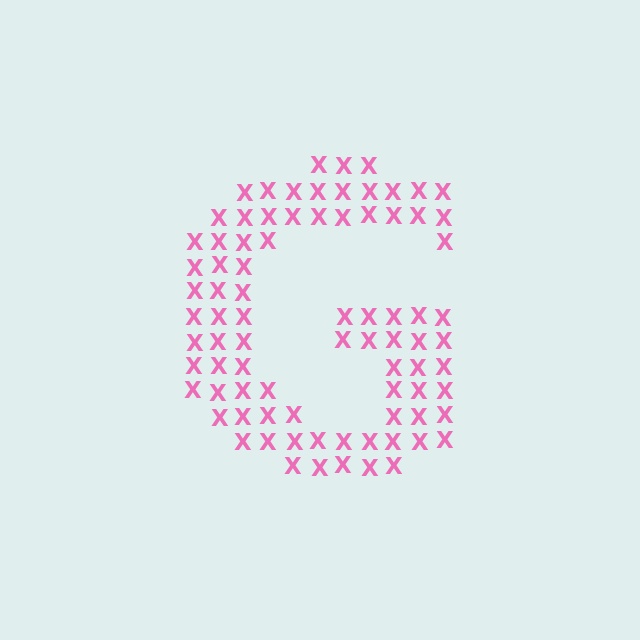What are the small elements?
The small elements are letter X's.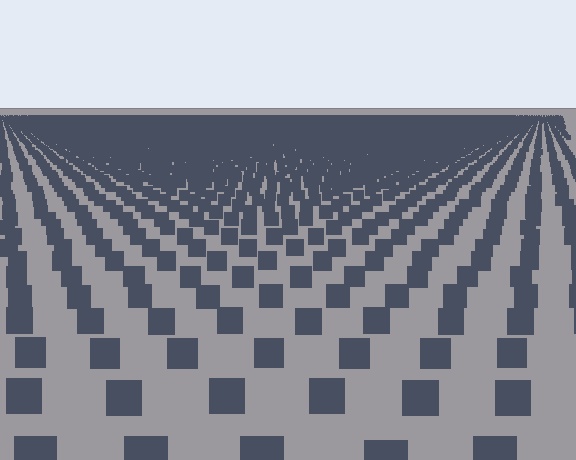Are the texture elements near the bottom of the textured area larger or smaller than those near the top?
Larger. Near the bottom, elements are closer to the viewer and appear at a bigger on-screen size.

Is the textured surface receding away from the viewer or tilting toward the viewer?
The surface is receding away from the viewer. Texture elements get smaller and denser toward the top.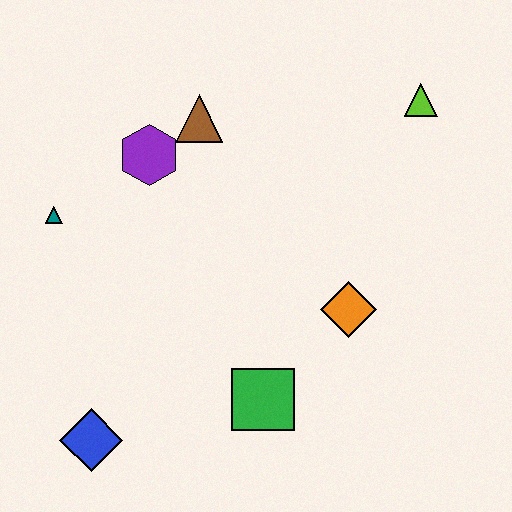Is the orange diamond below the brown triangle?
Yes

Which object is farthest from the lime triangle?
The blue diamond is farthest from the lime triangle.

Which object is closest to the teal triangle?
The purple hexagon is closest to the teal triangle.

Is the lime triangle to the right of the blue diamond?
Yes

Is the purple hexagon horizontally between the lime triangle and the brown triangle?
No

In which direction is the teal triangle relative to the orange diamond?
The teal triangle is to the left of the orange diamond.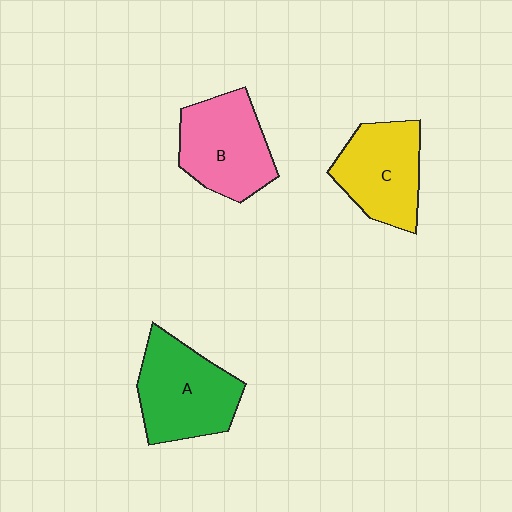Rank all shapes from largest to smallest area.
From largest to smallest: A (green), B (pink), C (yellow).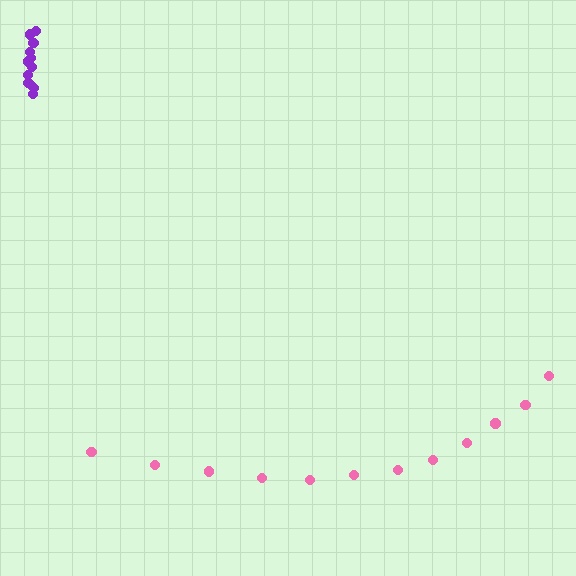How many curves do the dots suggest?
There are 2 distinct paths.